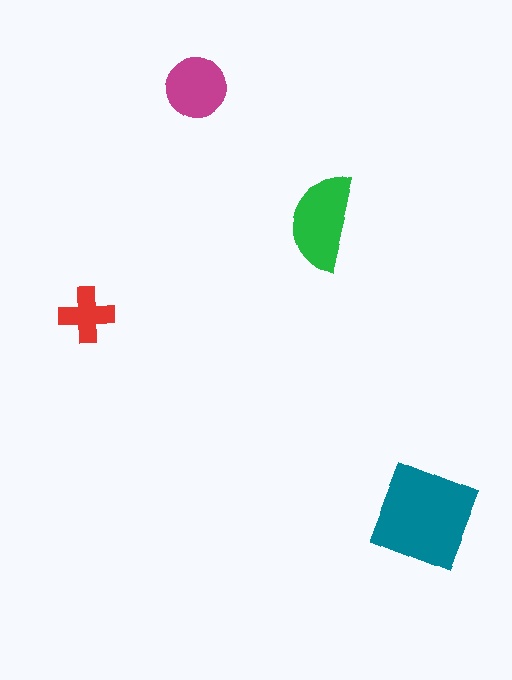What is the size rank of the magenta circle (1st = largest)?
3rd.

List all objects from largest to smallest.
The teal diamond, the green semicircle, the magenta circle, the red cross.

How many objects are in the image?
There are 4 objects in the image.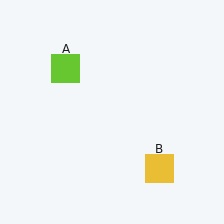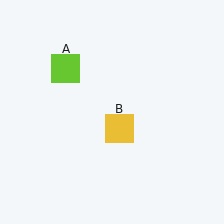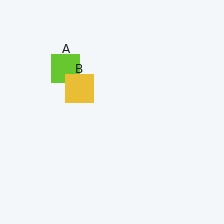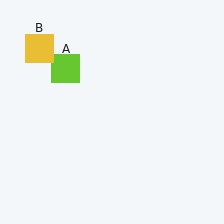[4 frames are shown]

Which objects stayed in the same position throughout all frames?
Lime square (object A) remained stationary.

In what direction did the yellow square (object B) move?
The yellow square (object B) moved up and to the left.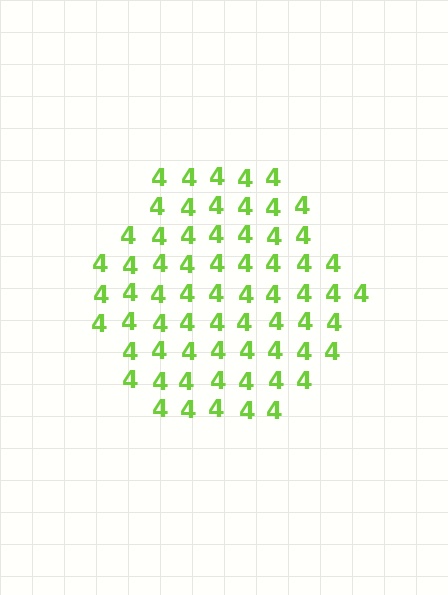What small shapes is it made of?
It is made of small digit 4's.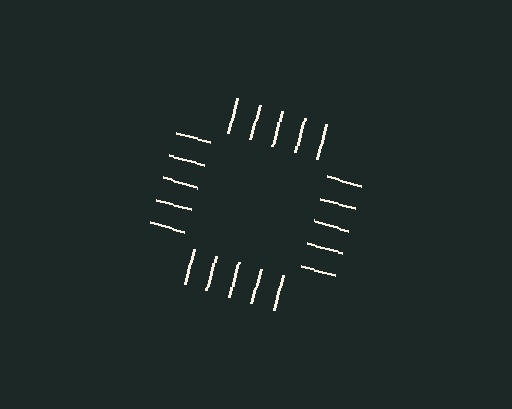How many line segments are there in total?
20 — 5 along each of the 4 edges.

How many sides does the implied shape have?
4 sides — the line-ends trace a square.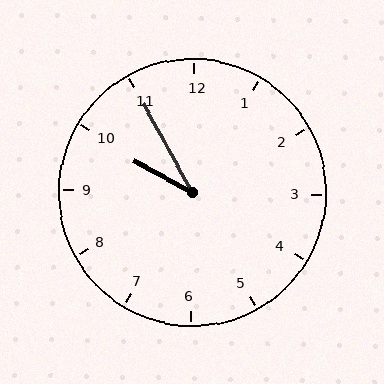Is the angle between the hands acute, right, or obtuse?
It is acute.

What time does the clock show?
9:55.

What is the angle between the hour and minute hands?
Approximately 32 degrees.